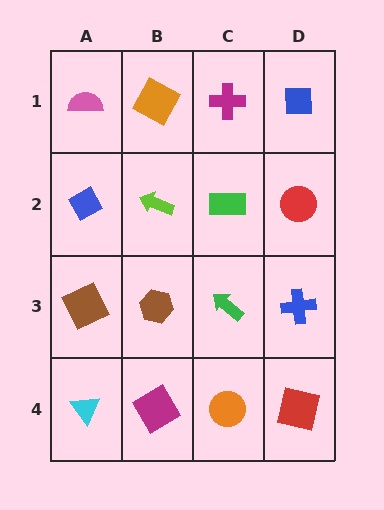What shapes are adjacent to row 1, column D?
A red circle (row 2, column D), a magenta cross (row 1, column C).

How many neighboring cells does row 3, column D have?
3.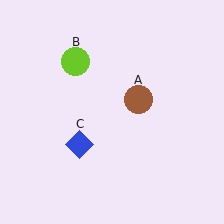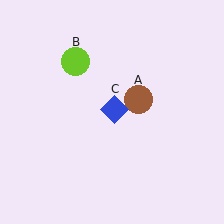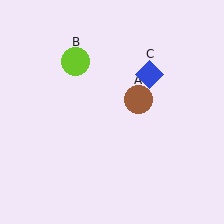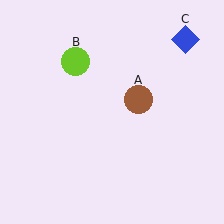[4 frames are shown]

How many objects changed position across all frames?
1 object changed position: blue diamond (object C).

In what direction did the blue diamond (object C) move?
The blue diamond (object C) moved up and to the right.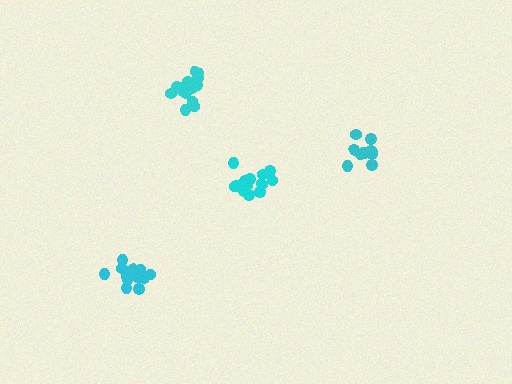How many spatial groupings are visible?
There are 4 spatial groupings.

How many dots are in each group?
Group 1: 14 dots, Group 2: 12 dots, Group 3: 16 dots, Group 4: 16 dots (58 total).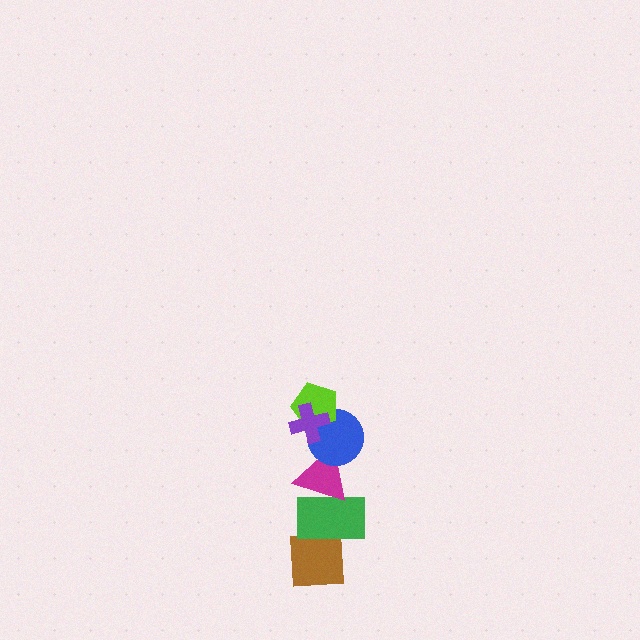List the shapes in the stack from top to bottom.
From top to bottom: the purple cross, the lime pentagon, the blue circle, the magenta triangle, the green rectangle, the brown square.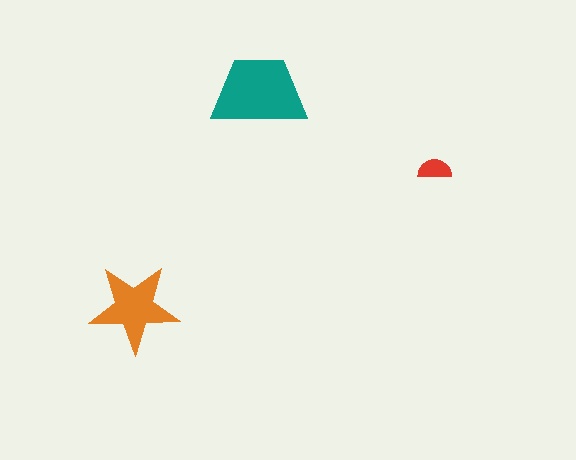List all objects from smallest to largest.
The red semicircle, the orange star, the teal trapezoid.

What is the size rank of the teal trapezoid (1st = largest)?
1st.